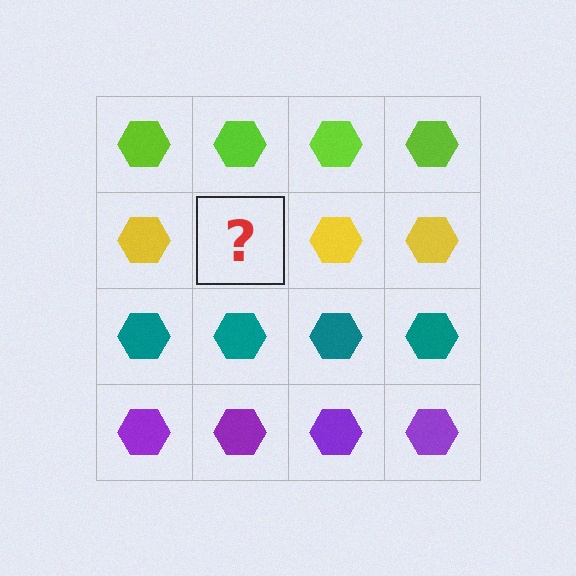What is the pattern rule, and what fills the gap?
The rule is that each row has a consistent color. The gap should be filled with a yellow hexagon.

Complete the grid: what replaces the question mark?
The question mark should be replaced with a yellow hexagon.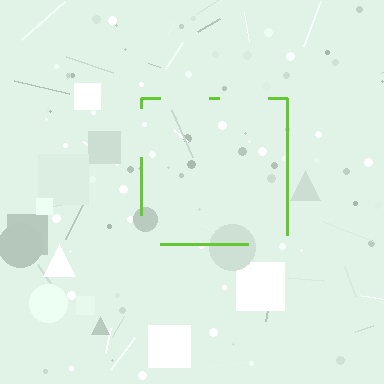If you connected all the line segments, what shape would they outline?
They would outline a square.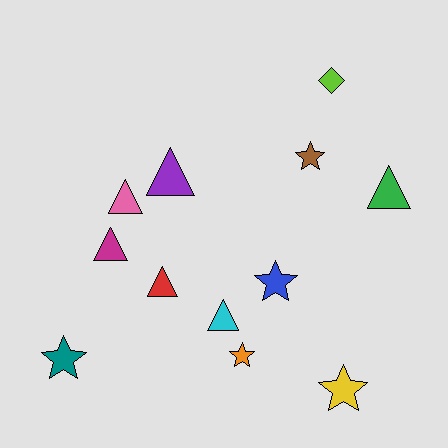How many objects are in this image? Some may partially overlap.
There are 12 objects.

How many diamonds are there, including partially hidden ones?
There is 1 diamond.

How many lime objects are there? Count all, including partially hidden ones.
There is 1 lime object.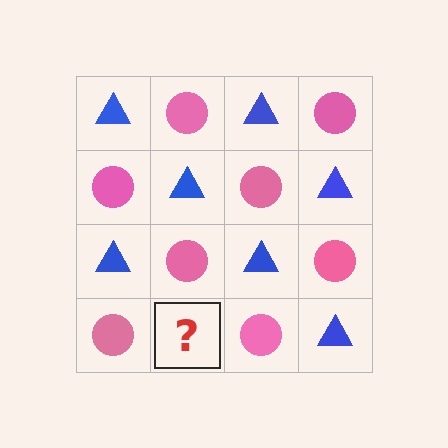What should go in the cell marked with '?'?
The missing cell should contain a blue triangle.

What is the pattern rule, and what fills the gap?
The rule is that it alternates blue triangle and pink circle in a checkerboard pattern. The gap should be filled with a blue triangle.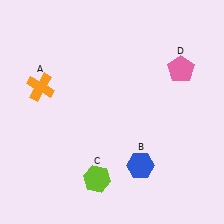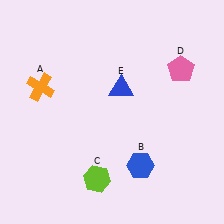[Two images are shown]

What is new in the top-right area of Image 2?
A blue triangle (E) was added in the top-right area of Image 2.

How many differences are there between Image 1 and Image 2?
There is 1 difference between the two images.